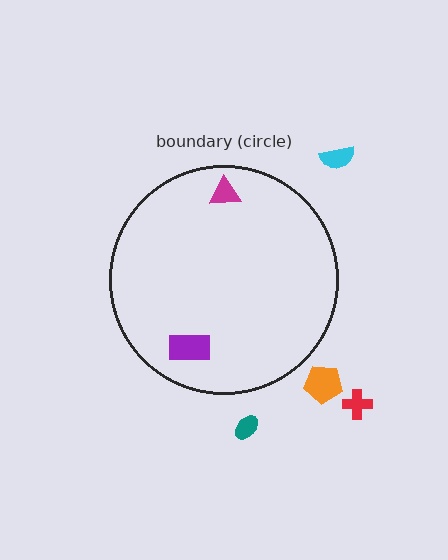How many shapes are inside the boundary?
2 inside, 4 outside.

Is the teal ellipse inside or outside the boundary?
Outside.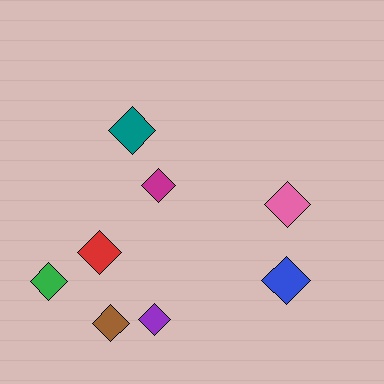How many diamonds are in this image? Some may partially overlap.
There are 8 diamonds.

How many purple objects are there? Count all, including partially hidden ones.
There is 1 purple object.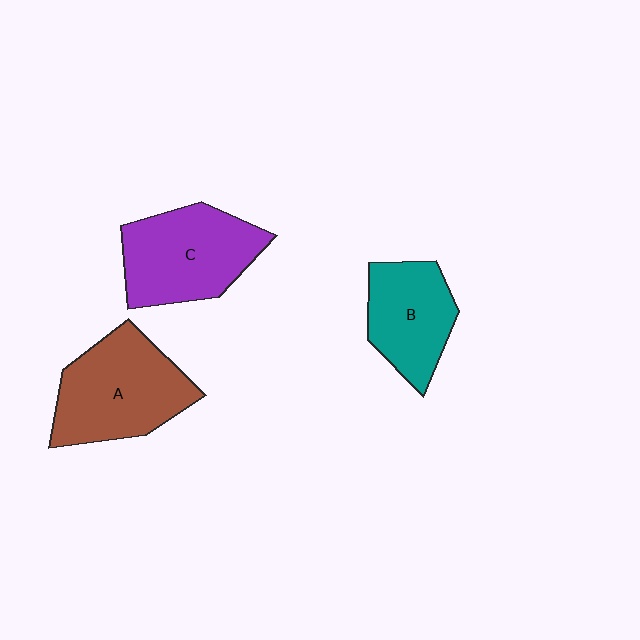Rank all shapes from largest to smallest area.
From largest to smallest: A (brown), C (purple), B (teal).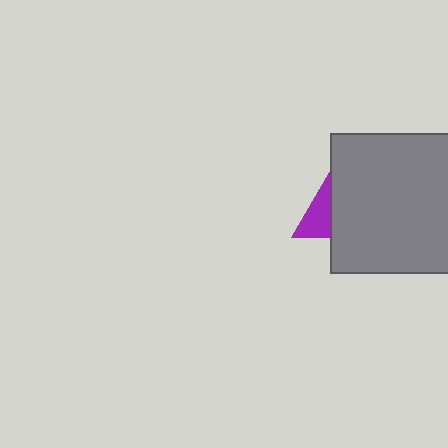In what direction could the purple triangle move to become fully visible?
The purple triangle could move left. That would shift it out from behind the gray rectangle entirely.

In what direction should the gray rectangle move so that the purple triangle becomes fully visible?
The gray rectangle should move right. That is the shortest direction to clear the overlap and leave the purple triangle fully visible.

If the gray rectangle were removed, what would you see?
You would see the complete purple triangle.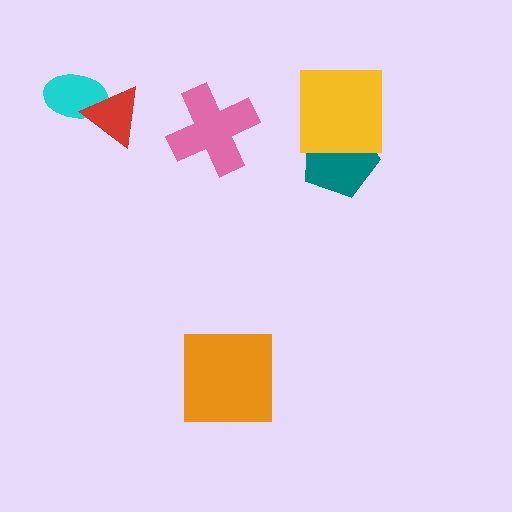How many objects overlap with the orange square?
0 objects overlap with the orange square.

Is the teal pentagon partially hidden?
Yes, it is partially covered by another shape.